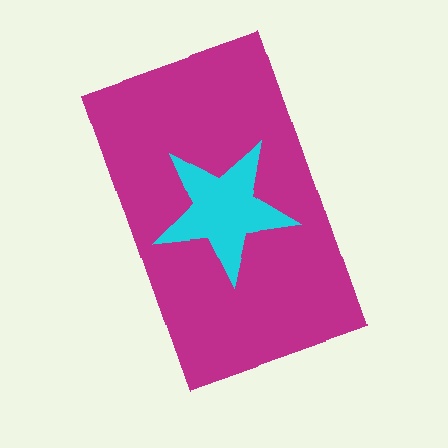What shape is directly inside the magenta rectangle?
The cyan star.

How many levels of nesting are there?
2.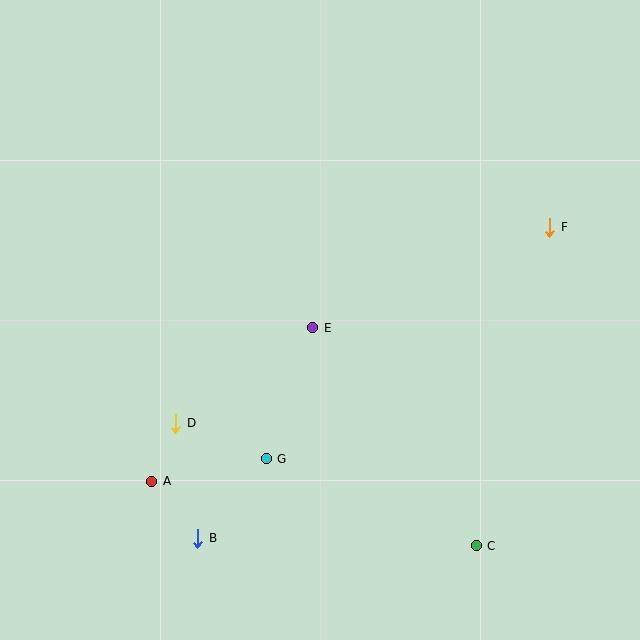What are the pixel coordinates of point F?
Point F is at (550, 227).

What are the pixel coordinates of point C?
Point C is at (476, 546).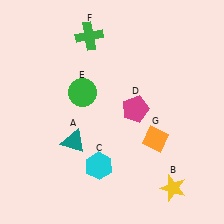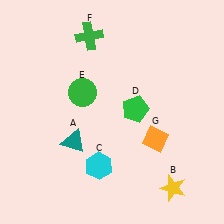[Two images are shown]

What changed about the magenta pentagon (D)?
In Image 1, D is magenta. In Image 2, it changed to green.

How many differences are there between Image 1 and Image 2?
There is 1 difference between the two images.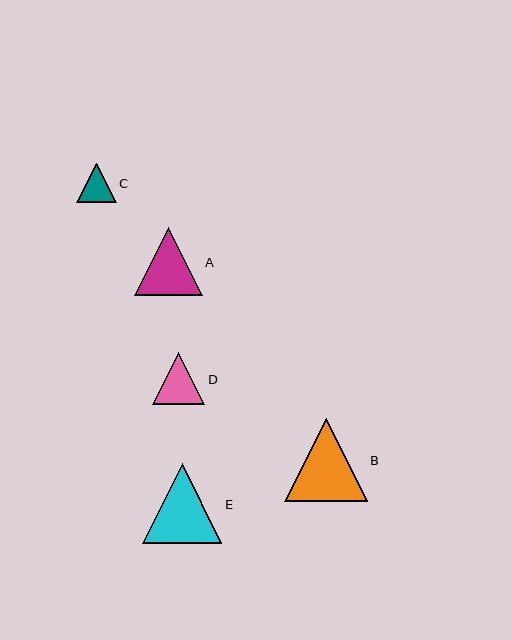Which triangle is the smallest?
Triangle C is the smallest with a size of approximately 39 pixels.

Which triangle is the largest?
Triangle B is the largest with a size of approximately 83 pixels.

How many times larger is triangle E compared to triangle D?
Triangle E is approximately 1.5 times the size of triangle D.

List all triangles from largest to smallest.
From largest to smallest: B, E, A, D, C.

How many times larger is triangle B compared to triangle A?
Triangle B is approximately 1.2 times the size of triangle A.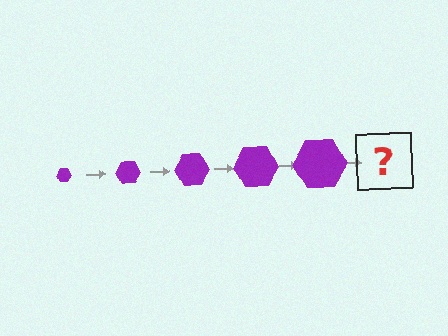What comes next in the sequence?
The next element should be a purple hexagon, larger than the previous one.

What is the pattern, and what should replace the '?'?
The pattern is that the hexagon gets progressively larger each step. The '?' should be a purple hexagon, larger than the previous one.